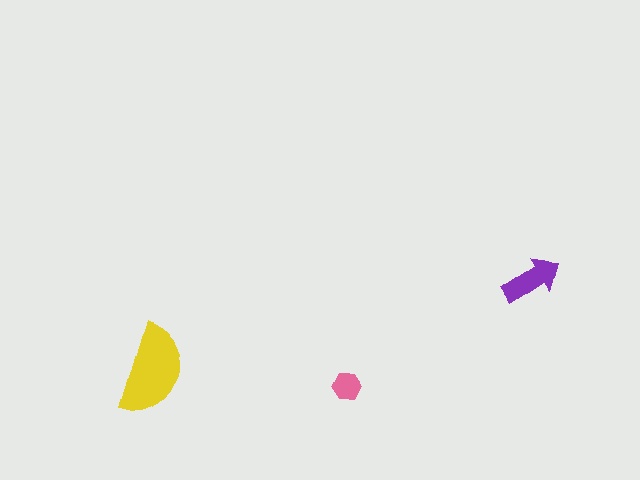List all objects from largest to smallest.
The yellow semicircle, the purple arrow, the pink hexagon.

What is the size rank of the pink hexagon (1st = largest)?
3rd.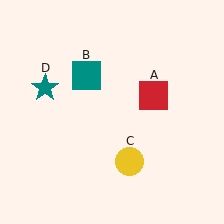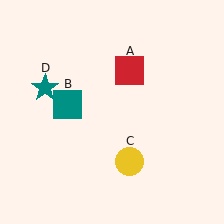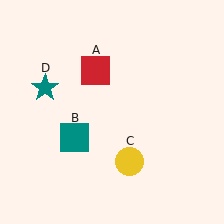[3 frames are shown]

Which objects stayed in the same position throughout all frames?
Yellow circle (object C) and teal star (object D) remained stationary.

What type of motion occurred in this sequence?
The red square (object A), teal square (object B) rotated counterclockwise around the center of the scene.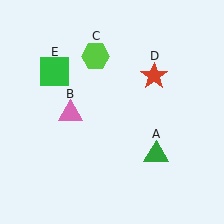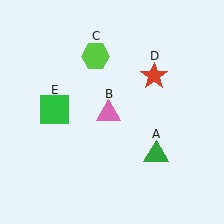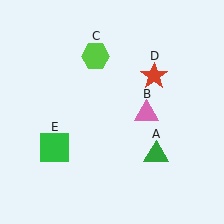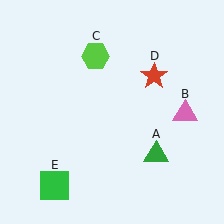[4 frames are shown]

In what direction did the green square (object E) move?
The green square (object E) moved down.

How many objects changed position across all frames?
2 objects changed position: pink triangle (object B), green square (object E).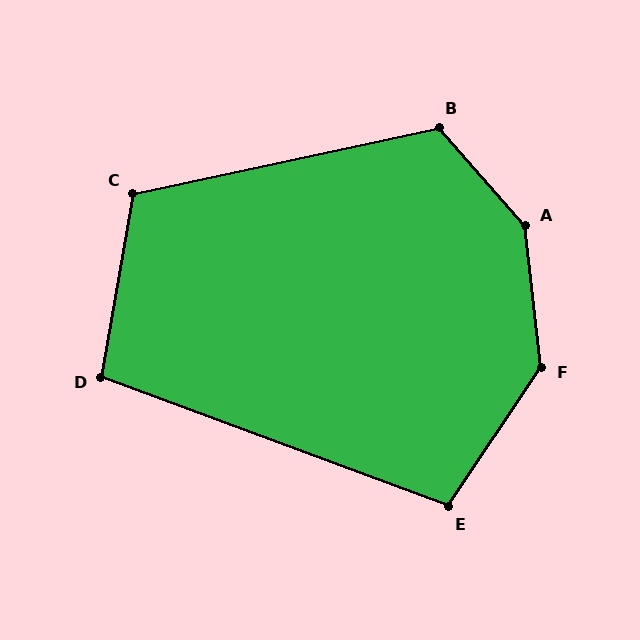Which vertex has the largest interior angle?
A, at approximately 145 degrees.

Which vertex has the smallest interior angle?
D, at approximately 101 degrees.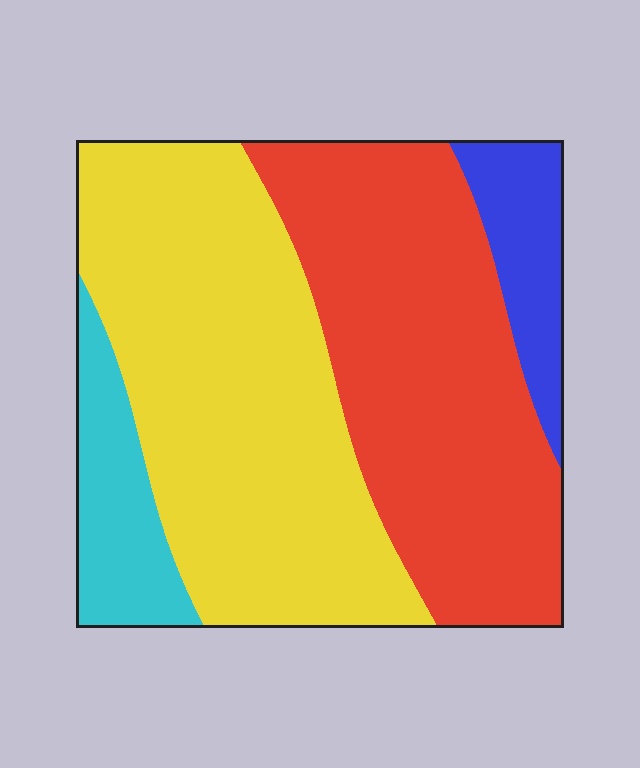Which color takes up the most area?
Yellow, at roughly 45%.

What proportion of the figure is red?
Red covers about 40% of the figure.